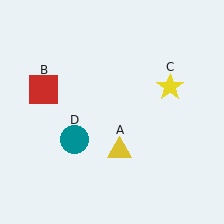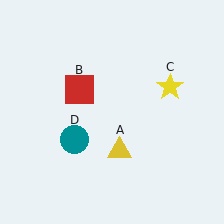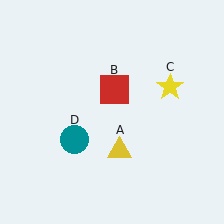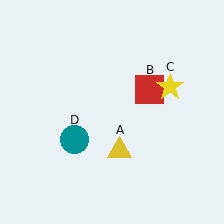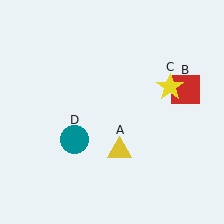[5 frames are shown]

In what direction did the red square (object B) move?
The red square (object B) moved right.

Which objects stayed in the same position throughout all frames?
Yellow triangle (object A) and yellow star (object C) and teal circle (object D) remained stationary.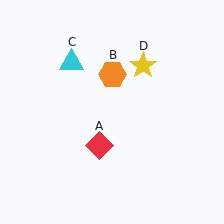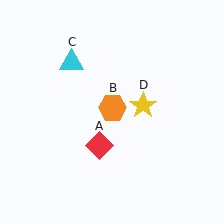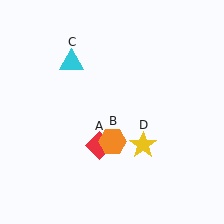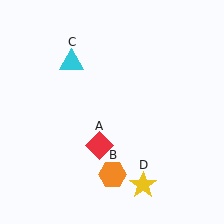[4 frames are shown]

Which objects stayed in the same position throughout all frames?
Red diamond (object A) and cyan triangle (object C) remained stationary.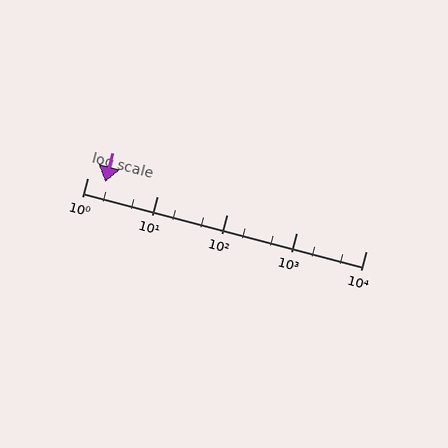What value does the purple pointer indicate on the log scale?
The pointer indicates approximately 1.8.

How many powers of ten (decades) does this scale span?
The scale spans 4 decades, from 1 to 10000.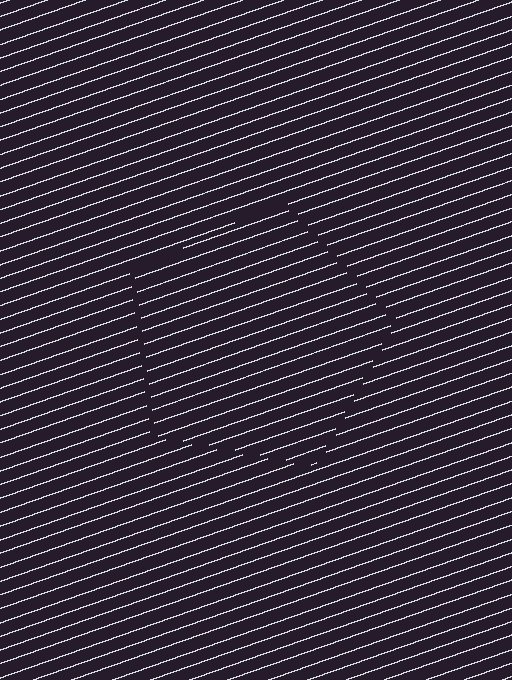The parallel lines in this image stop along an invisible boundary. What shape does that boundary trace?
An illusory pentagon. The interior of the shape contains the same grating, shifted by half a period — the contour is defined by the phase discontinuity where line-ends from the inner and outer gratings abut.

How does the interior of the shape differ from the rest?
The interior of the shape contains the same grating, shifted by half a period — the contour is defined by the phase discontinuity where line-ends from the inner and outer gratings abut.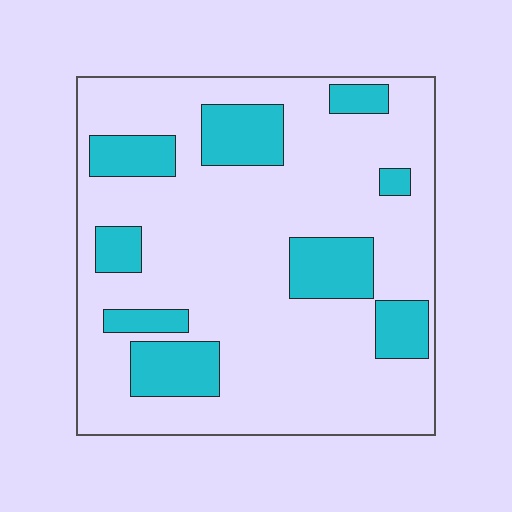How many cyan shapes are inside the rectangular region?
9.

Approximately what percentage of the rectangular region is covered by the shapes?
Approximately 25%.